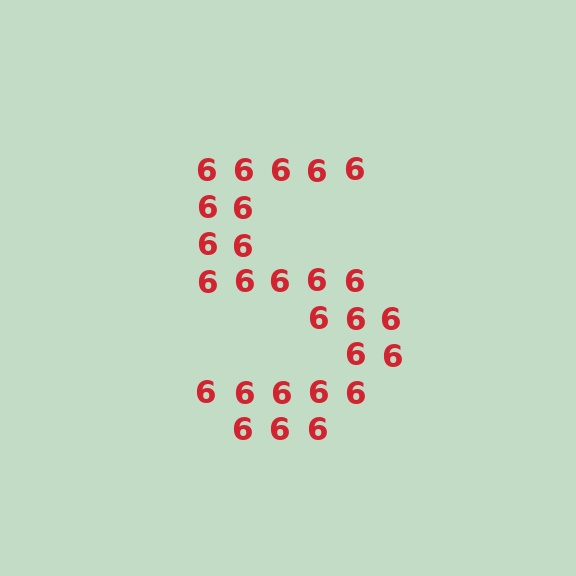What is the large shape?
The large shape is the letter S.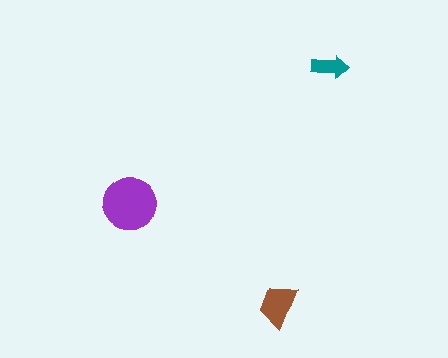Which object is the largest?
The purple circle.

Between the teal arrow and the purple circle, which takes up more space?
The purple circle.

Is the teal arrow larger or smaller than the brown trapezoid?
Smaller.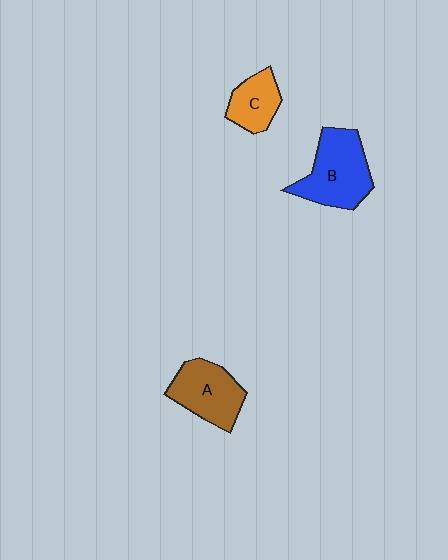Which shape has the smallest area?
Shape C (orange).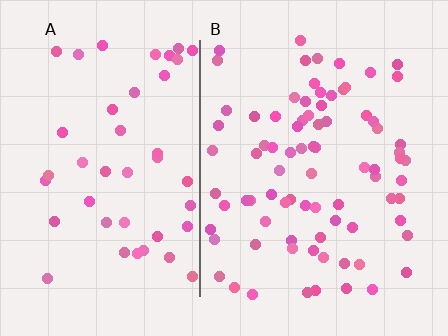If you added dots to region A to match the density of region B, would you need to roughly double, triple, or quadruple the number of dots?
Approximately double.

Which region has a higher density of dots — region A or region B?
B (the right).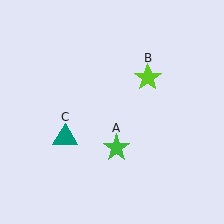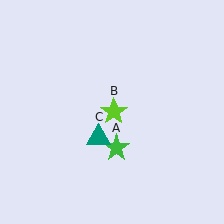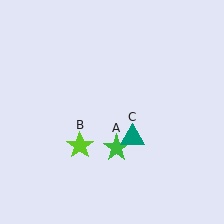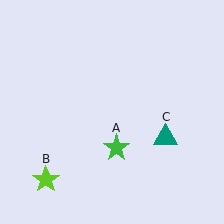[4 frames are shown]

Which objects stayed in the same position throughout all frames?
Green star (object A) remained stationary.